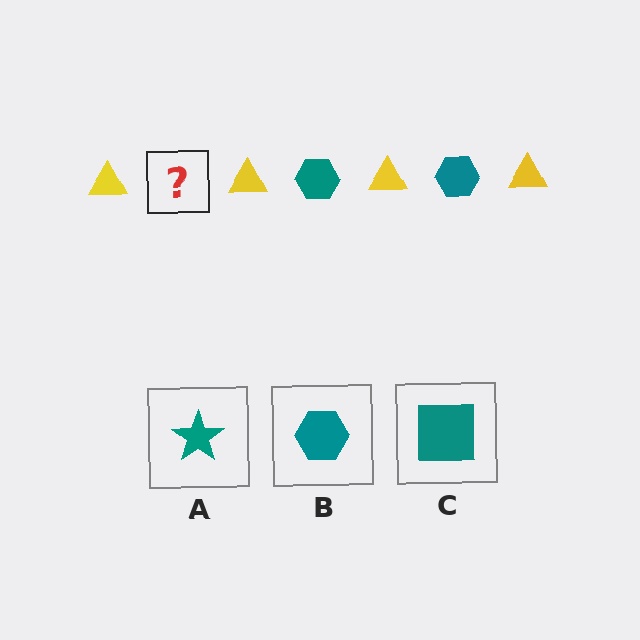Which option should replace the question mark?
Option B.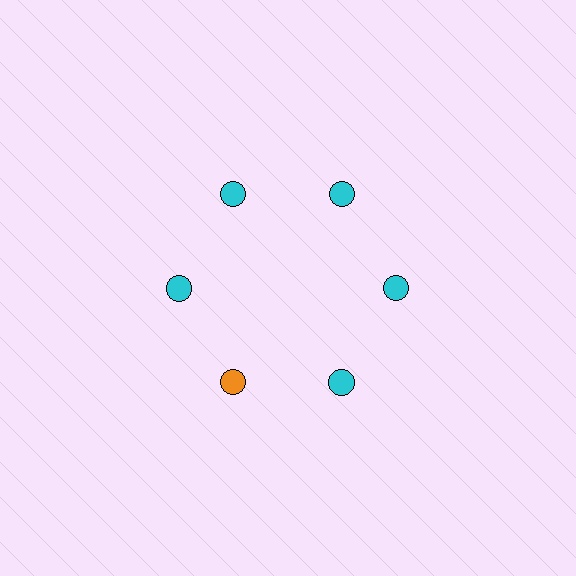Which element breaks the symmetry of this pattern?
The orange circle at roughly the 7 o'clock position breaks the symmetry. All other shapes are cyan circles.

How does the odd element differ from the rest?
It has a different color: orange instead of cyan.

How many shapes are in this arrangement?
There are 6 shapes arranged in a ring pattern.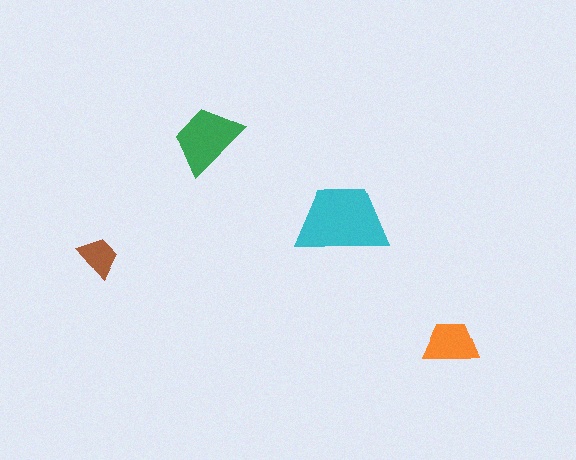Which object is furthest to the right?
The orange trapezoid is rightmost.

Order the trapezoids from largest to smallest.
the cyan one, the green one, the orange one, the brown one.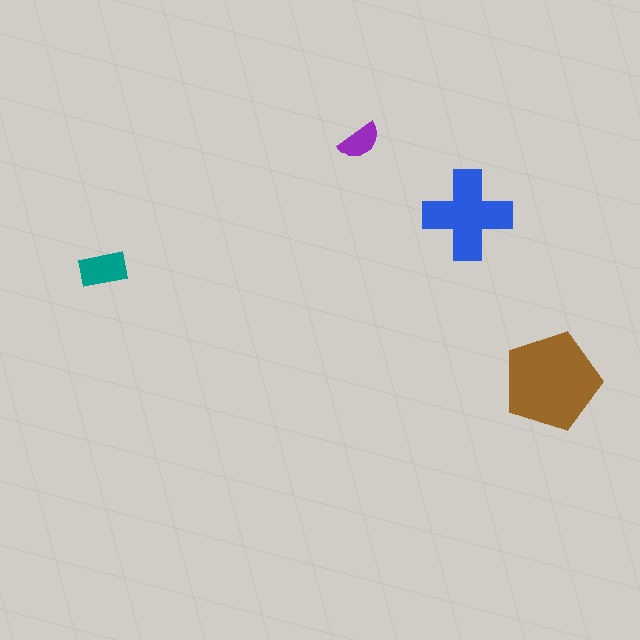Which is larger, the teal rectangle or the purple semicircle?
The teal rectangle.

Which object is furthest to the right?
The brown pentagon is rightmost.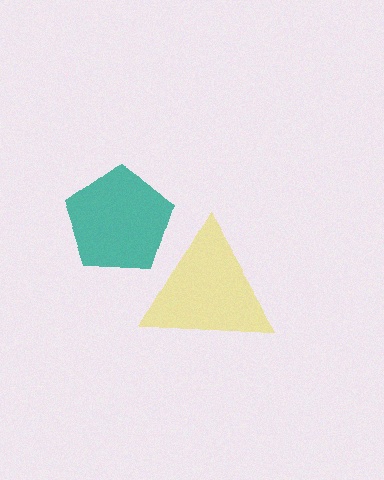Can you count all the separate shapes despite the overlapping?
Yes, there are 2 separate shapes.